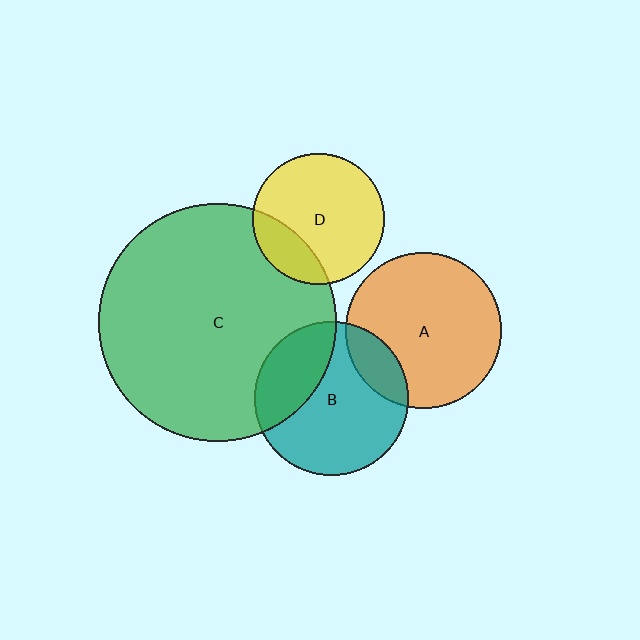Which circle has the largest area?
Circle C (green).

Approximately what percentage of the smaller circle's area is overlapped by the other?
Approximately 15%.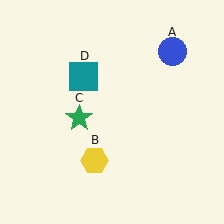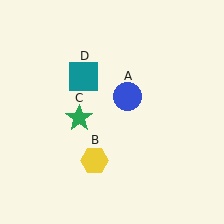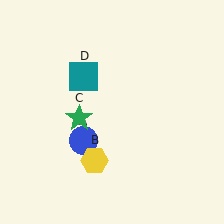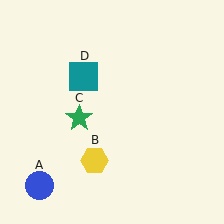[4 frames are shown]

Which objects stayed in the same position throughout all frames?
Yellow hexagon (object B) and green star (object C) and teal square (object D) remained stationary.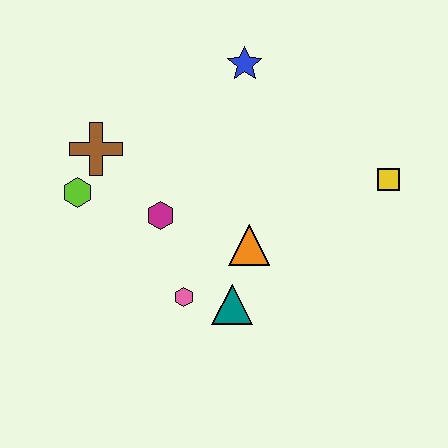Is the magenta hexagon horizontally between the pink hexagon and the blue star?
No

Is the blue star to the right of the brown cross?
Yes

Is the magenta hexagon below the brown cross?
Yes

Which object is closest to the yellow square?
The orange triangle is closest to the yellow square.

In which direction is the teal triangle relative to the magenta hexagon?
The teal triangle is below the magenta hexagon.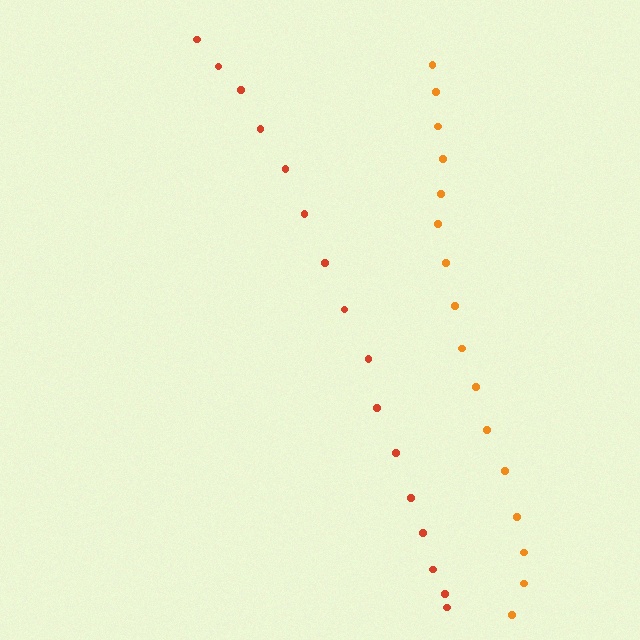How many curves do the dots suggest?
There are 2 distinct paths.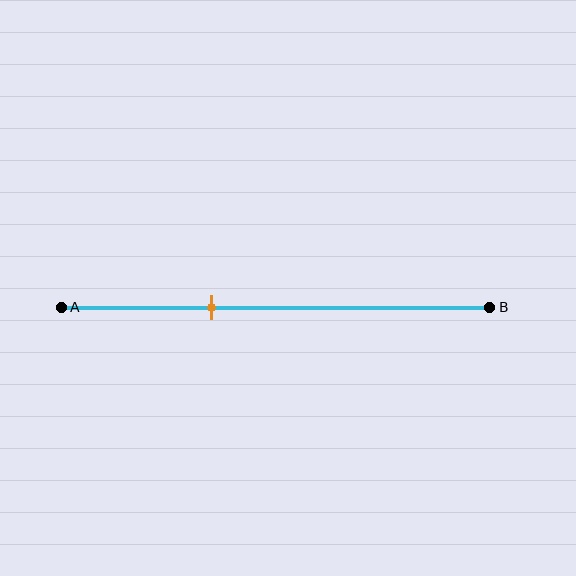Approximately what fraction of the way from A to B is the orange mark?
The orange mark is approximately 35% of the way from A to B.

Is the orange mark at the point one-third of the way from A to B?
Yes, the mark is approximately at the one-third point.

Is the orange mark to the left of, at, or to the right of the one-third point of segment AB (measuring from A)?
The orange mark is approximately at the one-third point of segment AB.